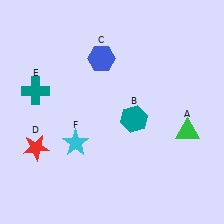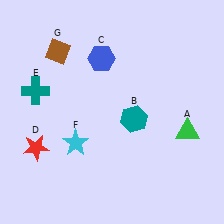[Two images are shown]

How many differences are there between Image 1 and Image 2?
There is 1 difference between the two images.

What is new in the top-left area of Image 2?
A brown diamond (G) was added in the top-left area of Image 2.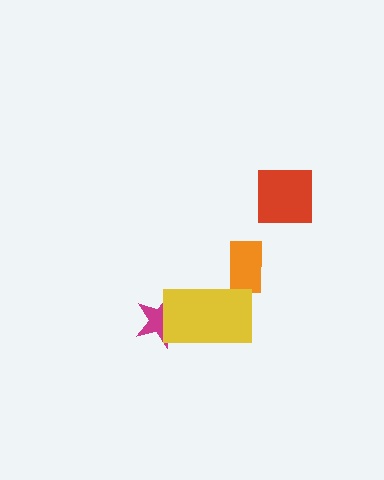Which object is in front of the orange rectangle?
The yellow rectangle is in front of the orange rectangle.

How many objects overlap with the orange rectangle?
1 object overlaps with the orange rectangle.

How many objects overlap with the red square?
0 objects overlap with the red square.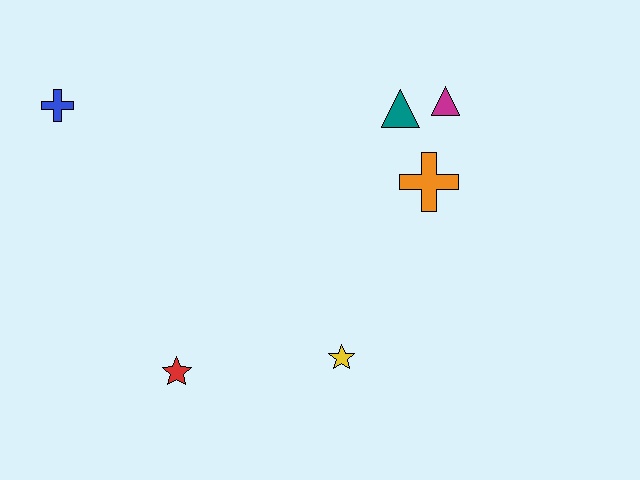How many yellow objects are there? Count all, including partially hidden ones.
There is 1 yellow object.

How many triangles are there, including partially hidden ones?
There are 2 triangles.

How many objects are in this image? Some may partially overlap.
There are 6 objects.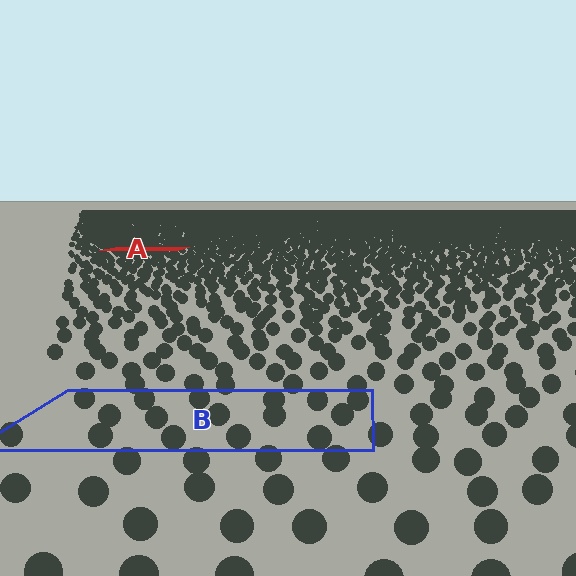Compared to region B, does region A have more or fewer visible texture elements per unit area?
Region A has more texture elements per unit area — they are packed more densely because it is farther away.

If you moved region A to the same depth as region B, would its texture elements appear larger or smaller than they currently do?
They would appear larger. At a closer depth, the same texture elements are projected at a bigger on-screen size.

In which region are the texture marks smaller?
The texture marks are smaller in region A, because it is farther away.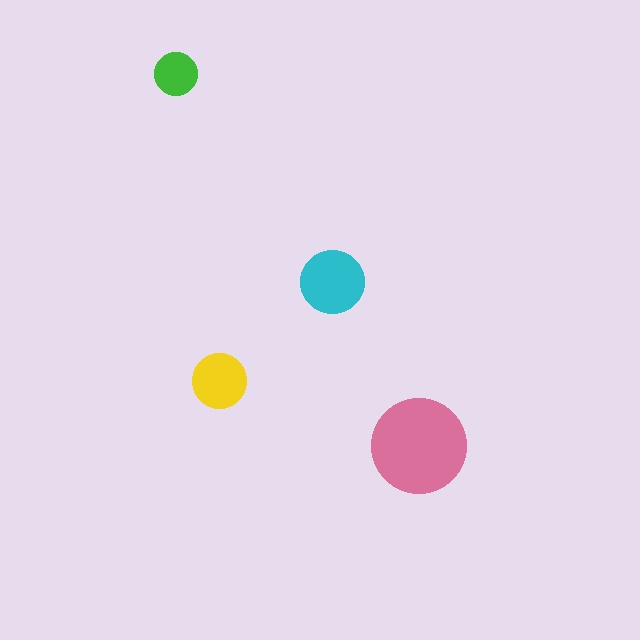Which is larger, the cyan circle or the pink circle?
The pink one.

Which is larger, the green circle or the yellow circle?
The yellow one.